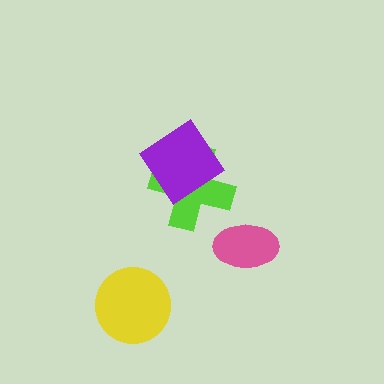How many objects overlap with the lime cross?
1 object overlaps with the lime cross.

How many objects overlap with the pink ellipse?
0 objects overlap with the pink ellipse.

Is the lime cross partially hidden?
Yes, it is partially covered by another shape.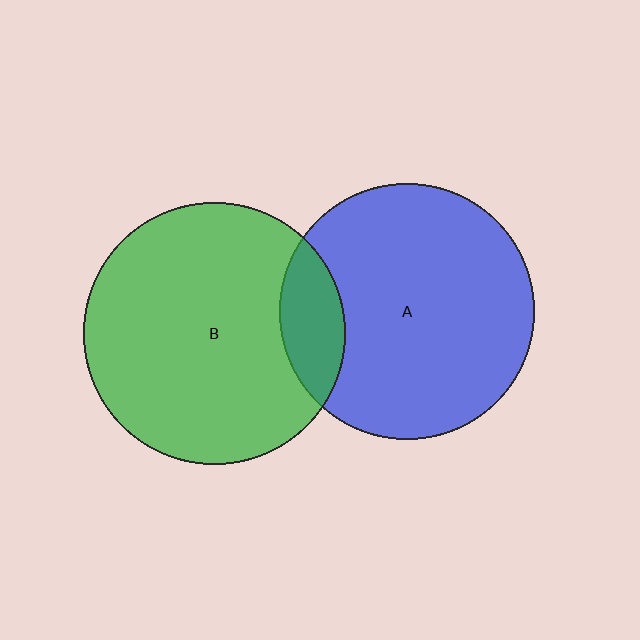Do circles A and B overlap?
Yes.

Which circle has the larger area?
Circle B (green).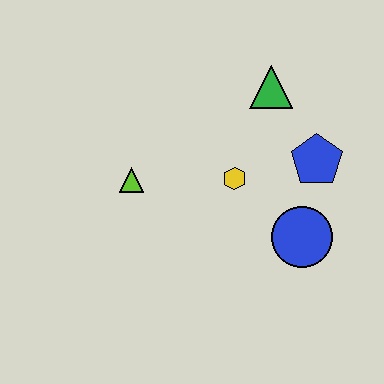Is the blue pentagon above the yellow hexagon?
Yes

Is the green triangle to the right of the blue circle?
No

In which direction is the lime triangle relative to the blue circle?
The lime triangle is to the left of the blue circle.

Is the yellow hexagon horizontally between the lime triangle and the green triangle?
Yes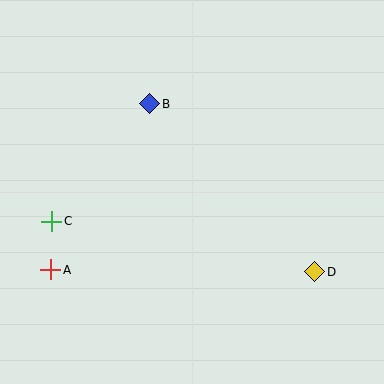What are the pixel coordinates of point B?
Point B is at (150, 104).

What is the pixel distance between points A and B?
The distance between A and B is 194 pixels.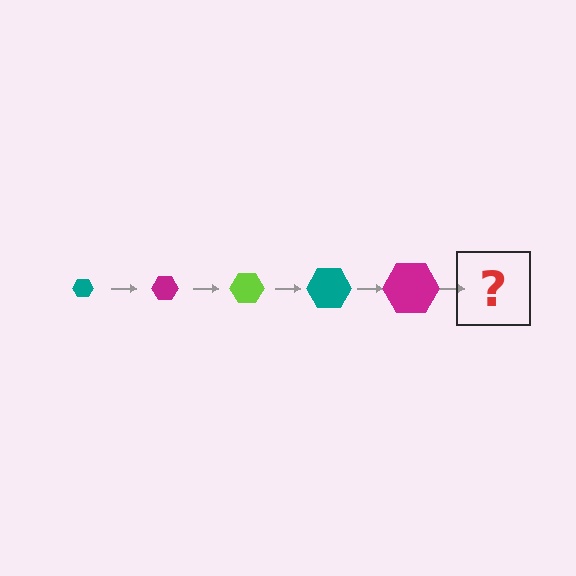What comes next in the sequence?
The next element should be a lime hexagon, larger than the previous one.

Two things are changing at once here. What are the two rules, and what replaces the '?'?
The two rules are that the hexagon grows larger each step and the color cycles through teal, magenta, and lime. The '?' should be a lime hexagon, larger than the previous one.